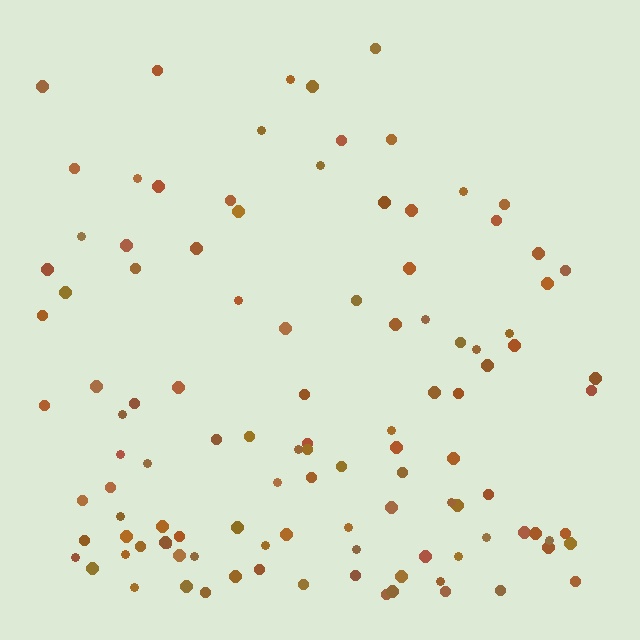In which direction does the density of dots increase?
From top to bottom, with the bottom side densest.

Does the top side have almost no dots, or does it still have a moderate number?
Still a moderate number, just noticeably fewer than the bottom.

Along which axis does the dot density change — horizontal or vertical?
Vertical.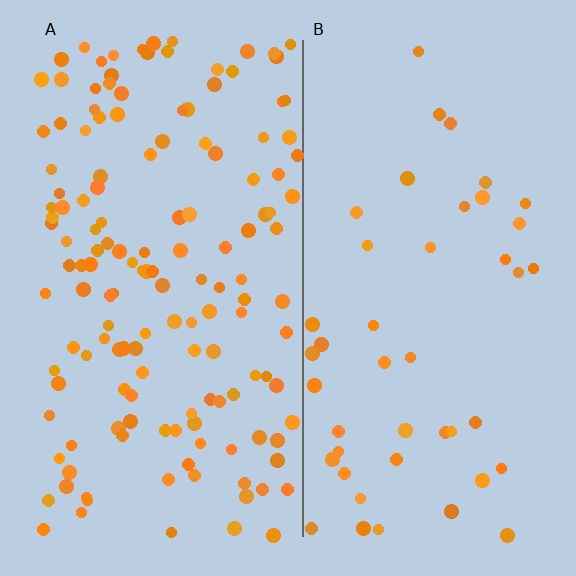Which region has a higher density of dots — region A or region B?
A (the left).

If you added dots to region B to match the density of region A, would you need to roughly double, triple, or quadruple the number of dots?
Approximately triple.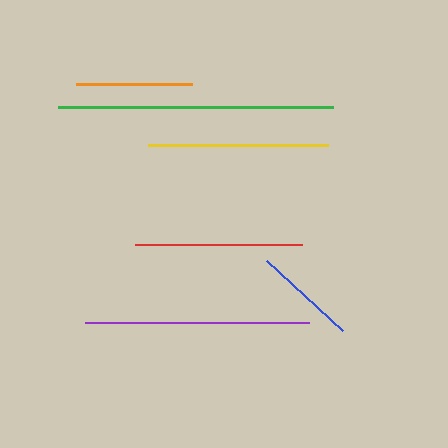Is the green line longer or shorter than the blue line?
The green line is longer than the blue line.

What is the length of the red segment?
The red segment is approximately 167 pixels long.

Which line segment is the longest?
The green line is the longest at approximately 276 pixels.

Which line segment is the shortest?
The blue line is the shortest at approximately 104 pixels.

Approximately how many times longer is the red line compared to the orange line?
The red line is approximately 1.4 times the length of the orange line.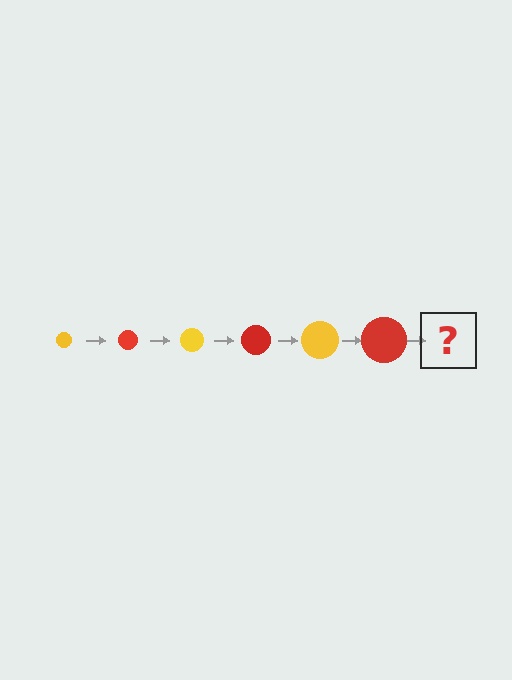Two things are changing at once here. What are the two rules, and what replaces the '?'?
The two rules are that the circle grows larger each step and the color cycles through yellow and red. The '?' should be a yellow circle, larger than the previous one.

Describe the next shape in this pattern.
It should be a yellow circle, larger than the previous one.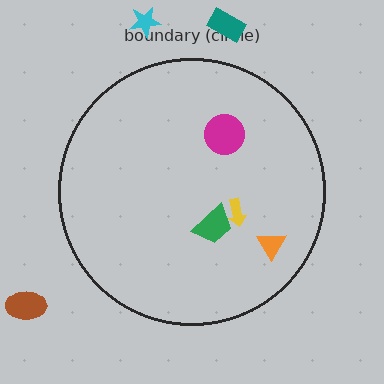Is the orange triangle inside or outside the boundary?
Inside.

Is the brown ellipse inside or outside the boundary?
Outside.